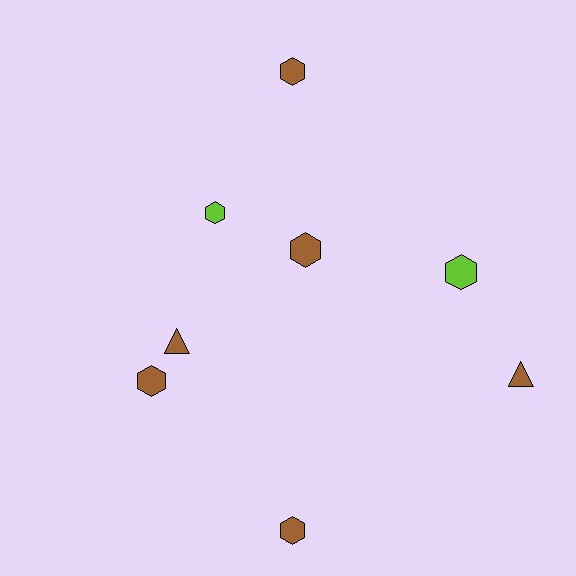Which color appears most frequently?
Brown, with 6 objects.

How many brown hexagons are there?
There are 4 brown hexagons.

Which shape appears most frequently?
Hexagon, with 6 objects.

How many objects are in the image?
There are 8 objects.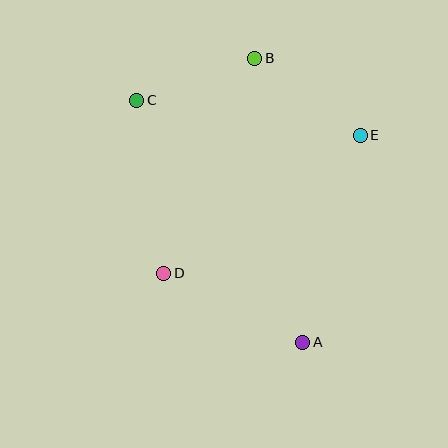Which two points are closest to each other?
Points B and C are closest to each other.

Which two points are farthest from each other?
Points A and C are farthest from each other.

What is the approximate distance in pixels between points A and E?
The distance between A and E is approximately 215 pixels.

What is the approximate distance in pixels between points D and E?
The distance between D and E is approximately 240 pixels.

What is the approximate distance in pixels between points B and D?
The distance between B and D is approximately 233 pixels.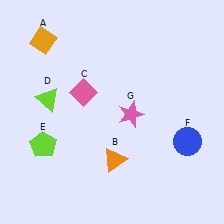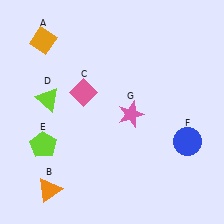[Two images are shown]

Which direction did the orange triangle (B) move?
The orange triangle (B) moved left.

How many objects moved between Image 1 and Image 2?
1 object moved between the two images.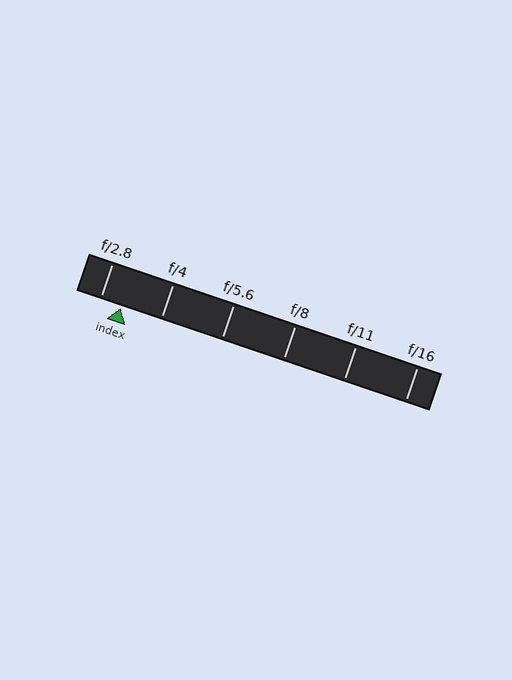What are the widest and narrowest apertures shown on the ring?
The widest aperture shown is f/2.8 and the narrowest is f/16.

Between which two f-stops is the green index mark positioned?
The index mark is between f/2.8 and f/4.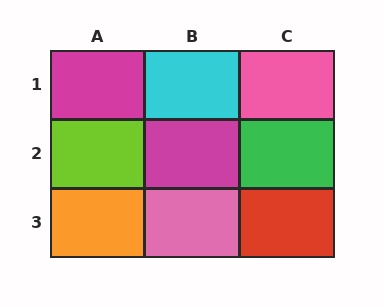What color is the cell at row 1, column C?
Pink.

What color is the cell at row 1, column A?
Magenta.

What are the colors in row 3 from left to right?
Orange, pink, red.